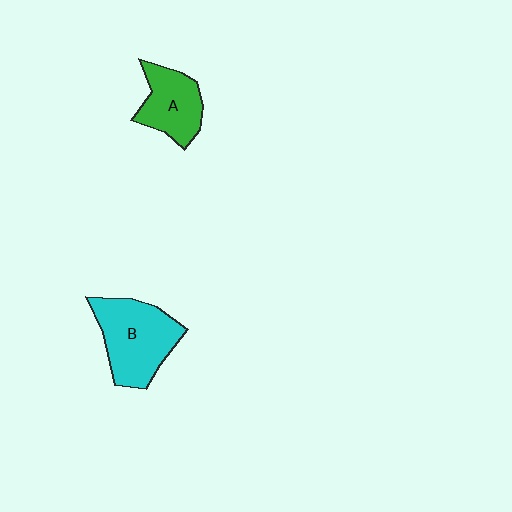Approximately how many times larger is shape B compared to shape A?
Approximately 1.4 times.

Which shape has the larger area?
Shape B (cyan).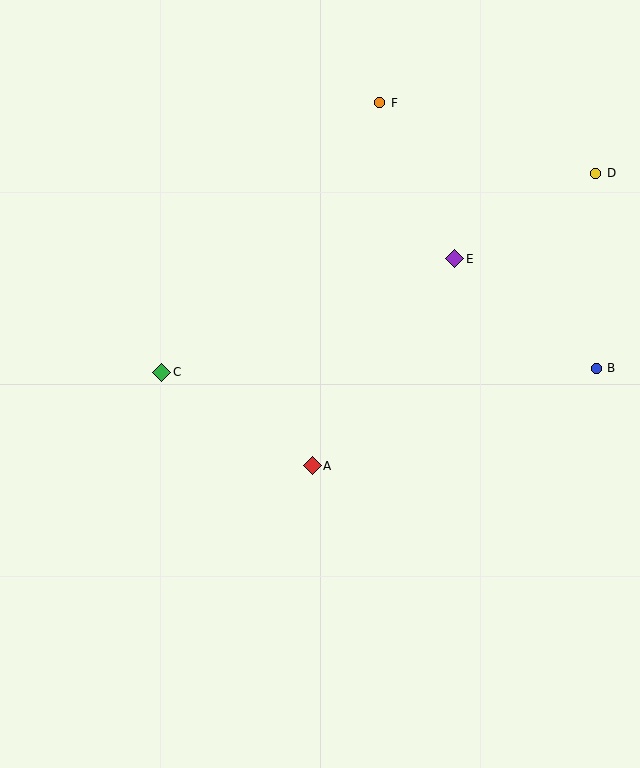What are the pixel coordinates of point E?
Point E is at (455, 259).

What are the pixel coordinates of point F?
Point F is at (380, 103).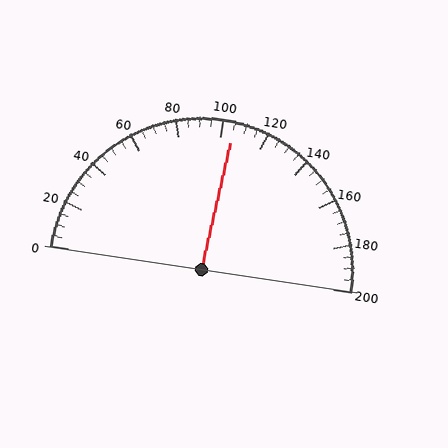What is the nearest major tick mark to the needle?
The nearest major tick mark is 100.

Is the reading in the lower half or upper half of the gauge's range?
The reading is in the upper half of the range (0 to 200).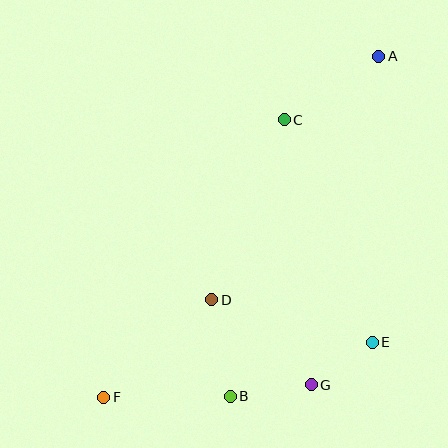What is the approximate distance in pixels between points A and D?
The distance between A and D is approximately 295 pixels.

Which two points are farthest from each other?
Points A and F are farthest from each other.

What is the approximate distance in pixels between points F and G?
The distance between F and G is approximately 208 pixels.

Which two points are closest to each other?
Points E and G are closest to each other.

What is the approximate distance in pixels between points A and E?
The distance between A and E is approximately 286 pixels.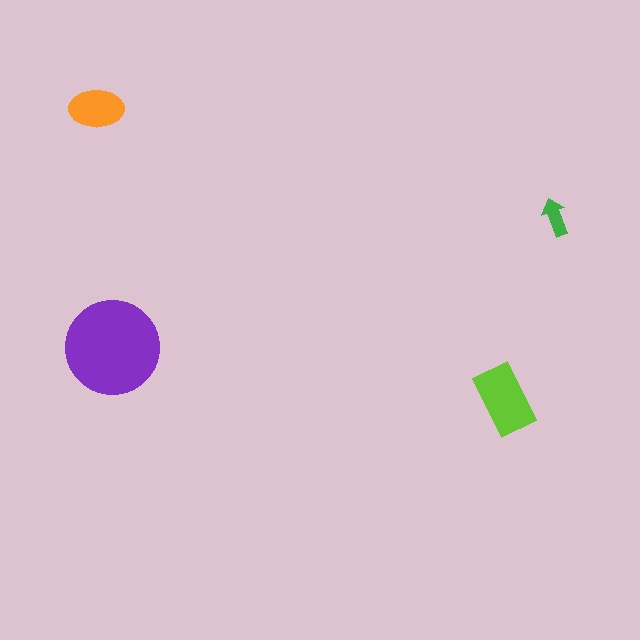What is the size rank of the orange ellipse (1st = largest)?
3rd.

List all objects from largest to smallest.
The purple circle, the lime rectangle, the orange ellipse, the green arrow.